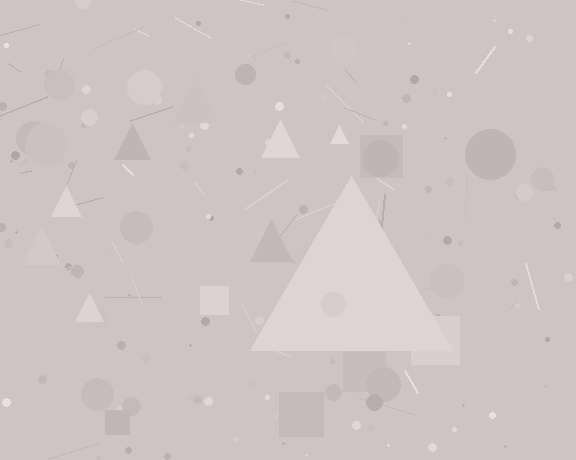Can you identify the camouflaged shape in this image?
The camouflaged shape is a triangle.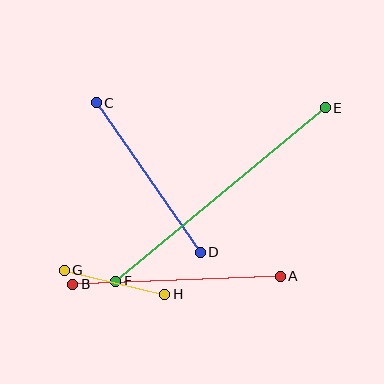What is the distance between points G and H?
The distance is approximately 103 pixels.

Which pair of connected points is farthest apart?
Points E and F are farthest apart.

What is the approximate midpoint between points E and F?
The midpoint is at approximately (220, 195) pixels.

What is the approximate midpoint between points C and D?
The midpoint is at approximately (148, 177) pixels.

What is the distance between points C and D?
The distance is approximately 182 pixels.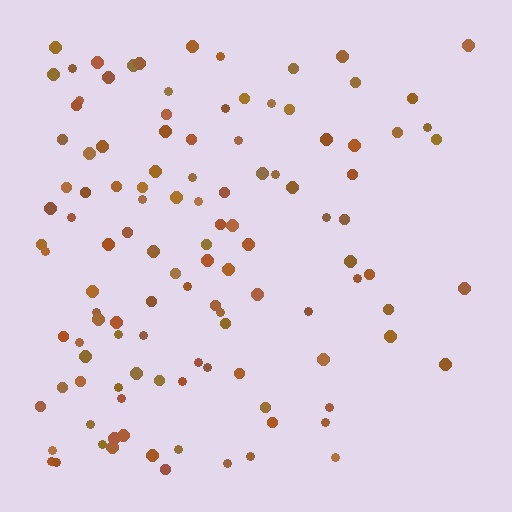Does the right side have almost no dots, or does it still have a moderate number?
Still a moderate number, just noticeably fewer than the left.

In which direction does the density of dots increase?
From right to left, with the left side densest.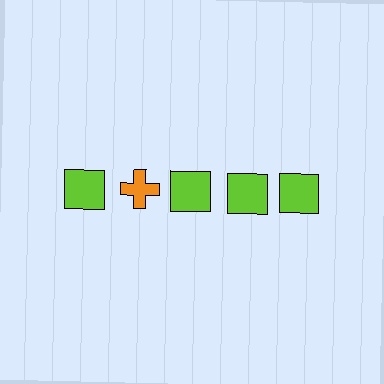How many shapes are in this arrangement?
There are 5 shapes arranged in a grid pattern.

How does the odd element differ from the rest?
It differs in both color (orange instead of lime) and shape (cross instead of square).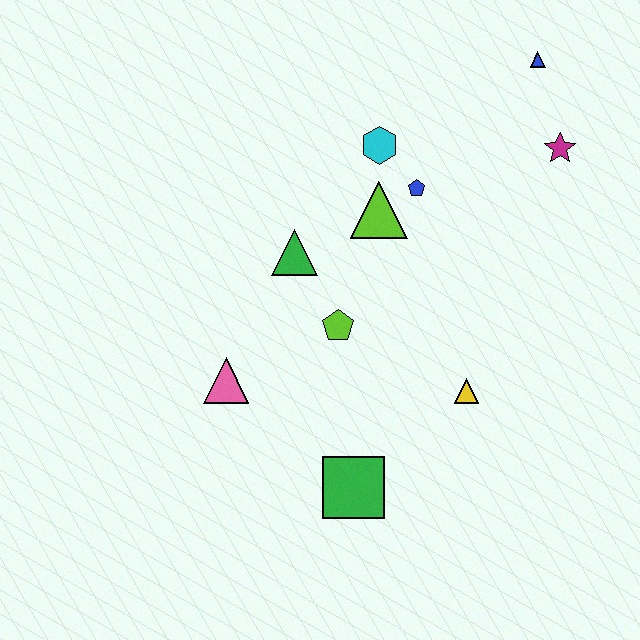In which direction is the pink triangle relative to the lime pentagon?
The pink triangle is to the left of the lime pentagon.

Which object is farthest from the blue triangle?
The green square is farthest from the blue triangle.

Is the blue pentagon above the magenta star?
No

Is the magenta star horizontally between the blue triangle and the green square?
No